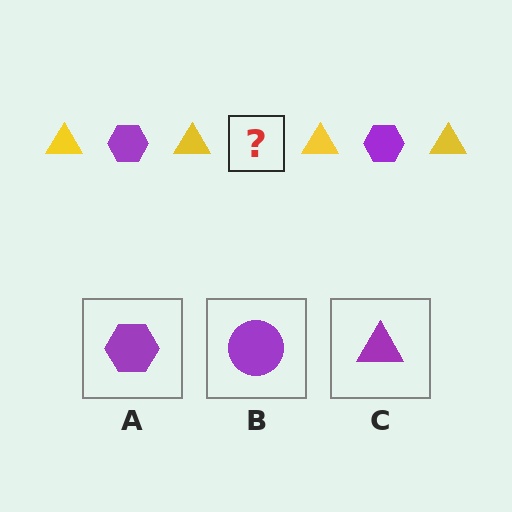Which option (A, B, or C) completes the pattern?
A.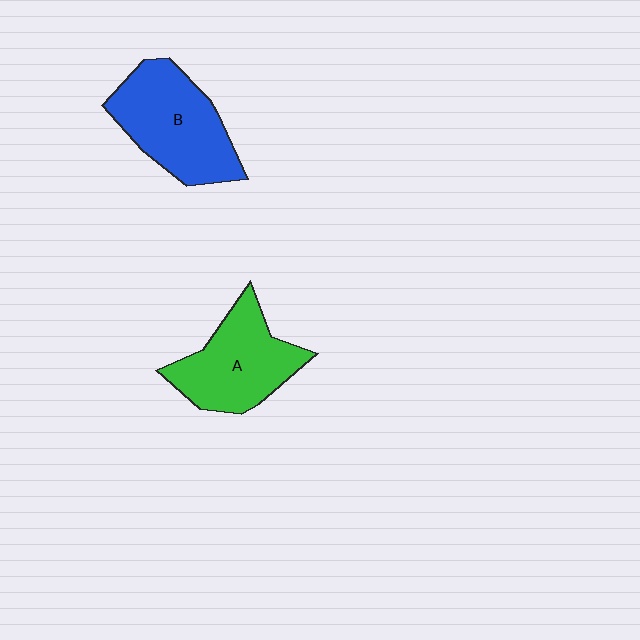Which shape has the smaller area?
Shape A (green).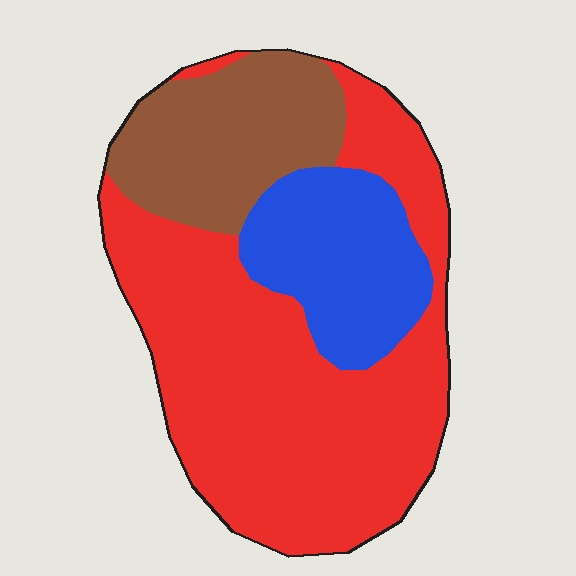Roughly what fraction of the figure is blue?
Blue takes up about one fifth (1/5) of the figure.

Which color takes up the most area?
Red, at roughly 60%.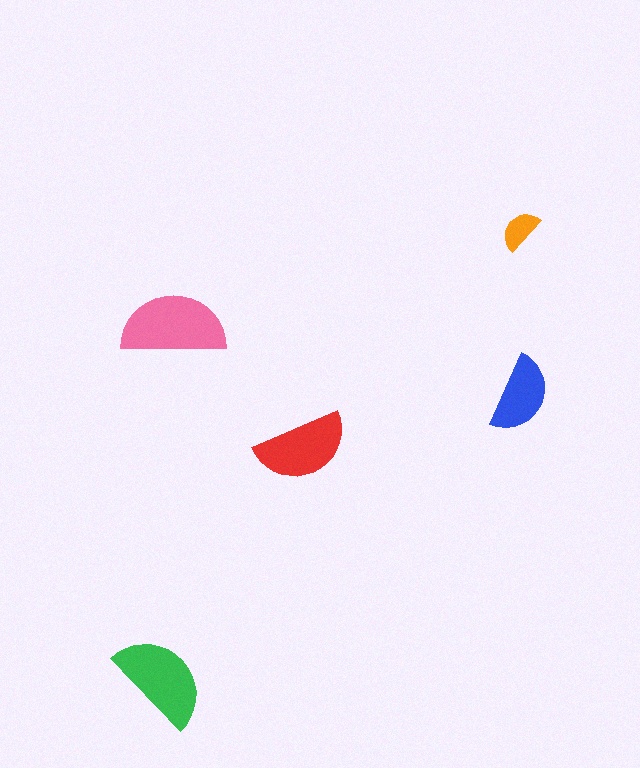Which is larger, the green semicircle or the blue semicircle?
The green one.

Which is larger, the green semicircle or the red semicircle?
The green one.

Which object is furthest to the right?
The blue semicircle is rightmost.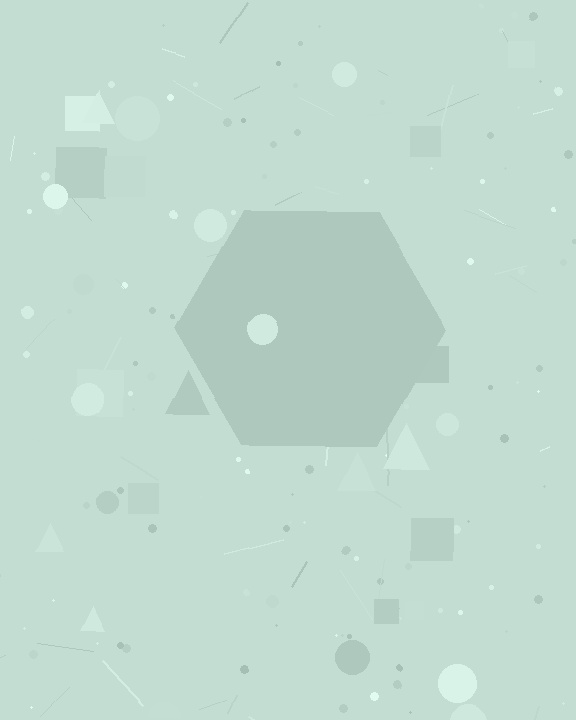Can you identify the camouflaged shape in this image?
The camouflaged shape is a hexagon.